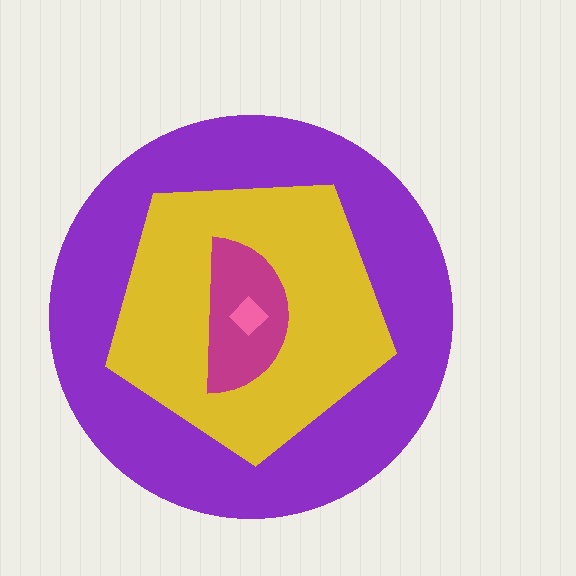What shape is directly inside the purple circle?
The yellow pentagon.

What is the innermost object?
The pink diamond.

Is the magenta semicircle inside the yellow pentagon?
Yes.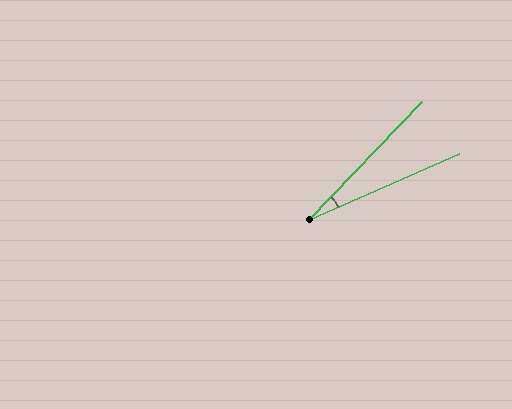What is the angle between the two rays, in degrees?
Approximately 22 degrees.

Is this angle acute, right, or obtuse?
It is acute.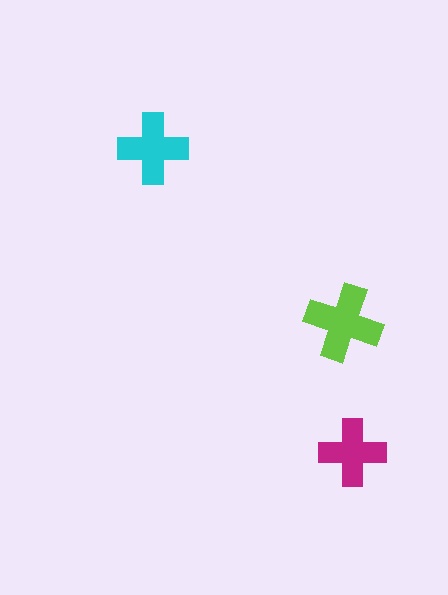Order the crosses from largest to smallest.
the lime one, the cyan one, the magenta one.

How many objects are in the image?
There are 3 objects in the image.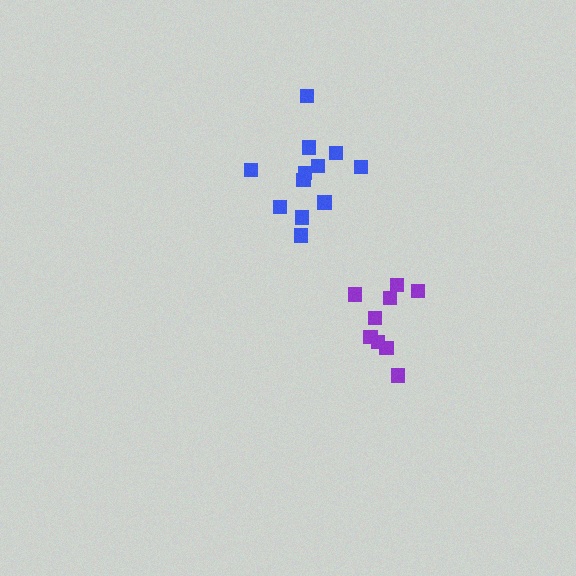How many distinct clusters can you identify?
There are 2 distinct clusters.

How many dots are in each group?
Group 1: 9 dots, Group 2: 12 dots (21 total).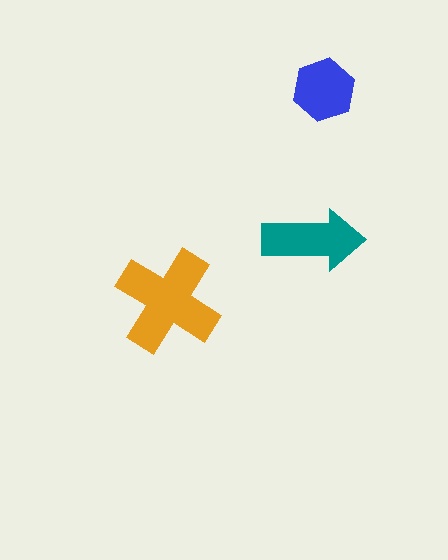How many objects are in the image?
There are 3 objects in the image.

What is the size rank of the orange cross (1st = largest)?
1st.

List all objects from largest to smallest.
The orange cross, the teal arrow, the blue hexagon.